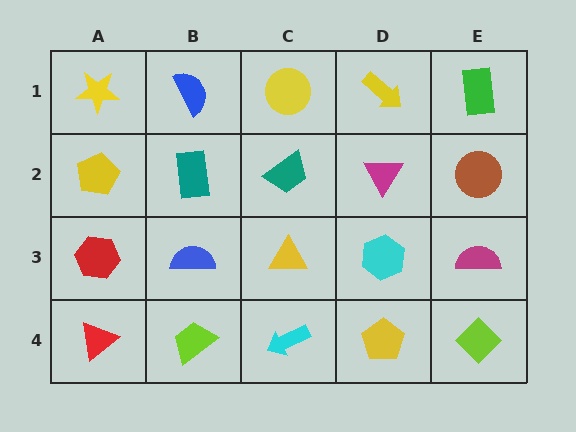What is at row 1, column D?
A yellow arrow.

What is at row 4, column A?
A red triangle.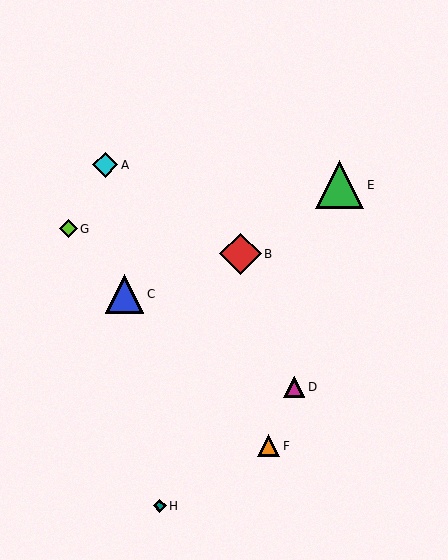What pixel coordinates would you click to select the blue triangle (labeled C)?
Click at (124, 294) to select the blue triangle C.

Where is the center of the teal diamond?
The center of the teal diamond is at (160, 506).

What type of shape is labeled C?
Shape C is a blue triangle.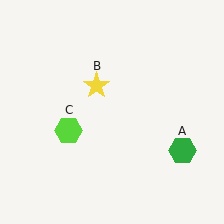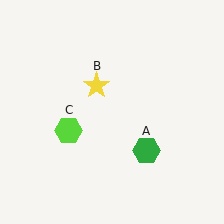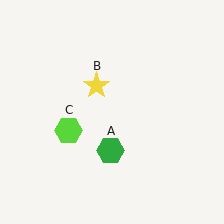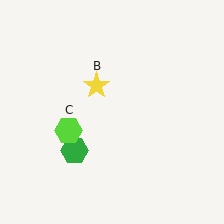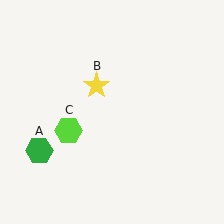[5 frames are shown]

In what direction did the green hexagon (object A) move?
The green hexagon (object A) moved left.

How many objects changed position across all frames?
1 object changed position: green hexagon (object A).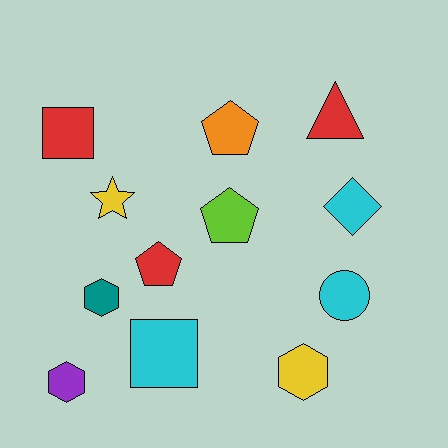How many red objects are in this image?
There are 3 red objects.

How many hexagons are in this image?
There are 3 hexagons.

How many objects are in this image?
There are 12 objects.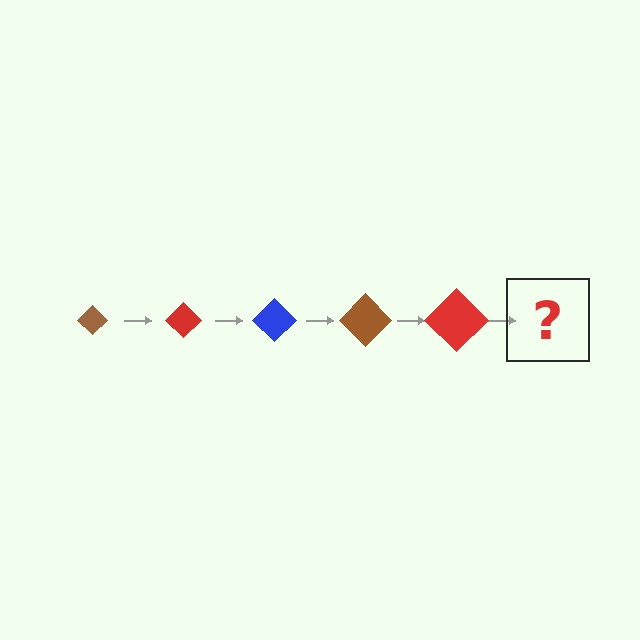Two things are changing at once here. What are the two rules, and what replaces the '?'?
The two rules are that the diamond grows larger each step and the color cycles through brown, red, and blue. The '?' should be a blue diamond, larger than the previous one.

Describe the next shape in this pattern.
It should be a blue diamond, larger than the previous one.